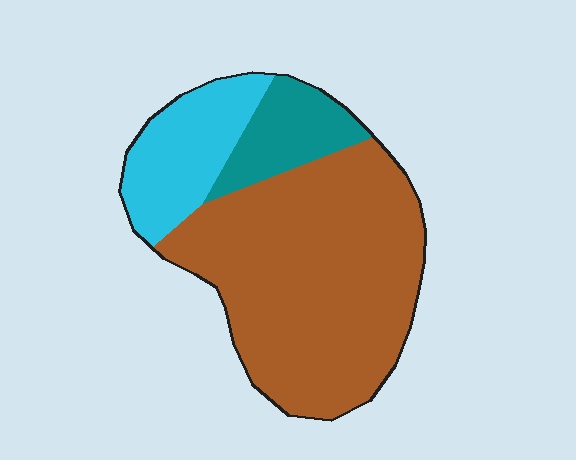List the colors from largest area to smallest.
From largest to smallest: brown, cyan, teal.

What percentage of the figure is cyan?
Cyan covers about 20% of the figure.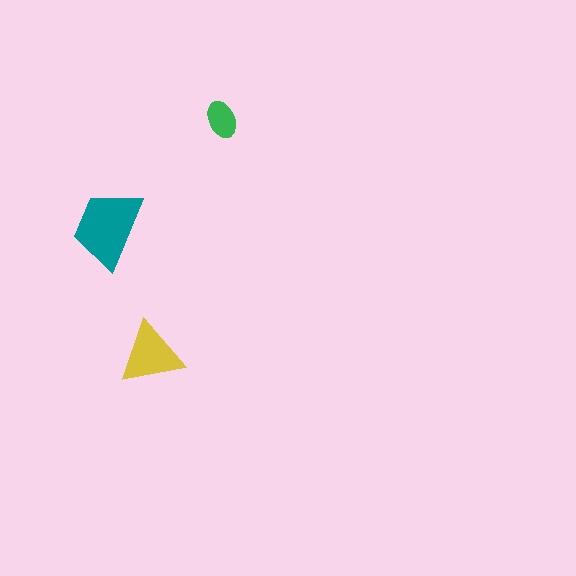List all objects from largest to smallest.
The teal trapezoid, the yellow triangle, the green ellipse.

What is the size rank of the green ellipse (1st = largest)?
3rd.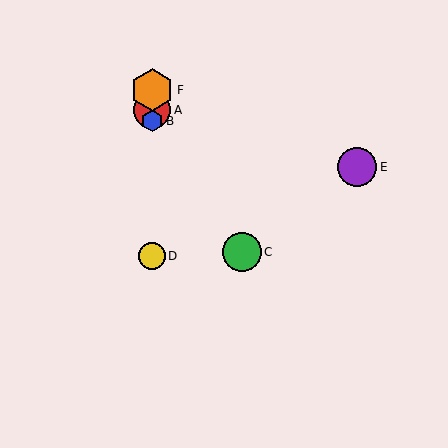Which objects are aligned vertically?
Objects A, B, D, F are aligned vertically.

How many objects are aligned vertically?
4 objects (A, B, D, F) are aligned vertically.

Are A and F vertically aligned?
Yes, both are at x≈152.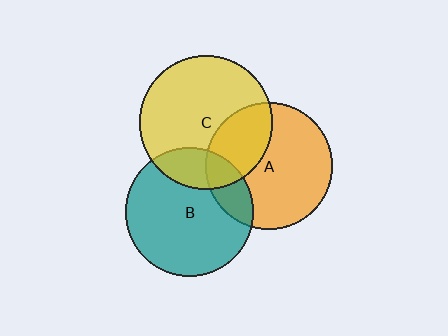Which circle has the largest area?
Circle C (yellow).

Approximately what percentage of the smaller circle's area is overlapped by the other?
Approximately 15%.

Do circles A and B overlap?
Yes.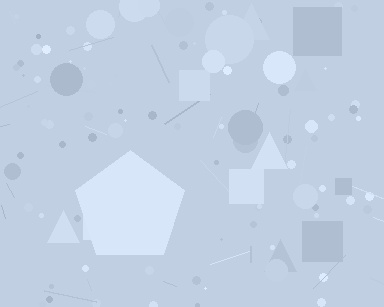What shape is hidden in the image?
A pentagon is hidden in the image.